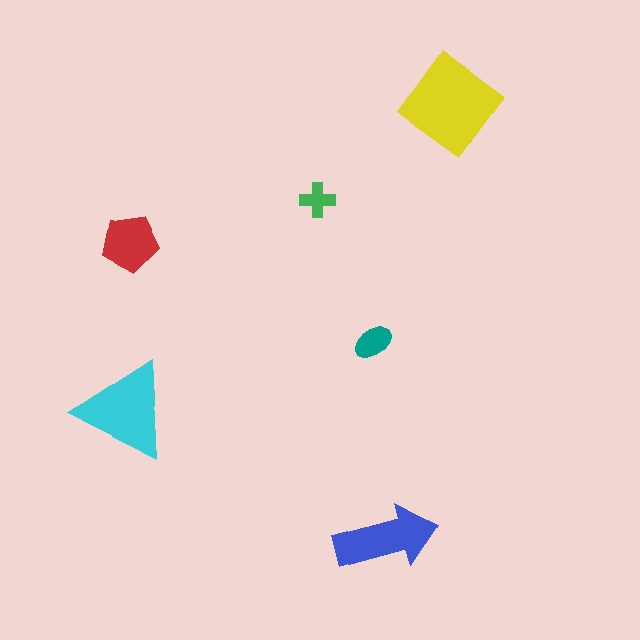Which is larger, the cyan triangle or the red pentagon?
The cyan triangle.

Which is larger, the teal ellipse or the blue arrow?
The blue arrow.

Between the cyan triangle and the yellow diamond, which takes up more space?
The yellow diamond.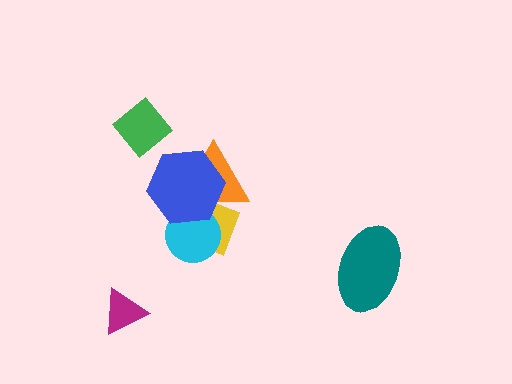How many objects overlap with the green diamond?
0 objects overlap with the green diamond.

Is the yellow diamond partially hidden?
Yes, it is partially covered by another shape.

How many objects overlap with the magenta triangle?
0 objects overlap with the magenta triangle.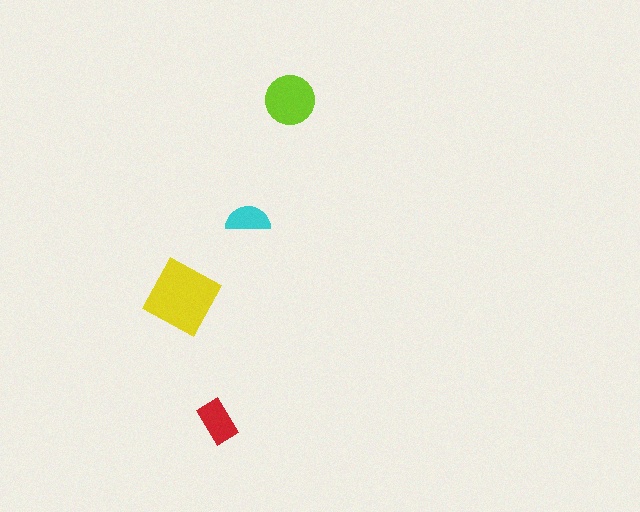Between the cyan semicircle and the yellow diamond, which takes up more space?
The yellow diamond.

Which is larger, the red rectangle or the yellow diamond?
The yellow diamond.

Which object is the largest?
The yellow diamond.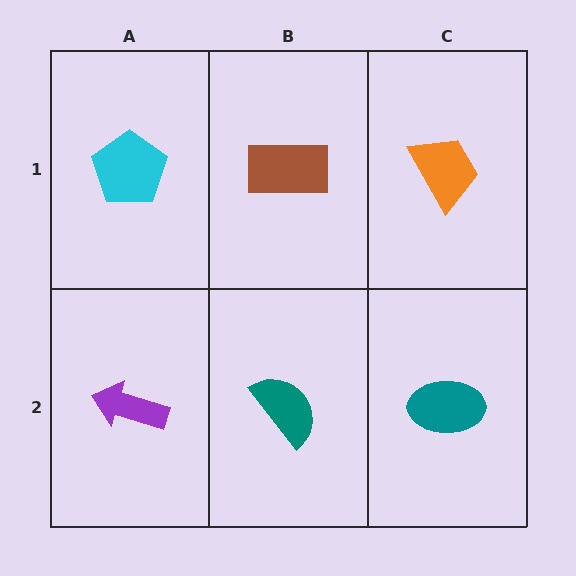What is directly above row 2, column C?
An orange trapezoid.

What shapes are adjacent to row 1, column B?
A teal semicircle (row 2, column B), a cyan pentagon (row 1, column A), an orange trapezoid (row 1, column C).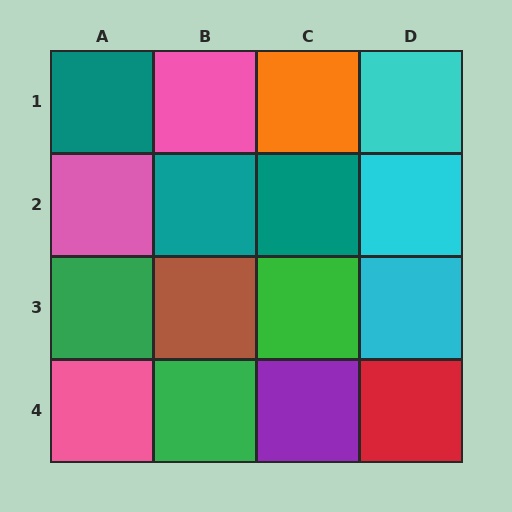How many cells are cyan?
3 cells are cyan.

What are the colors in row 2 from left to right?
Pink, teal, teal, cyan.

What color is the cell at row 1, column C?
Orange.